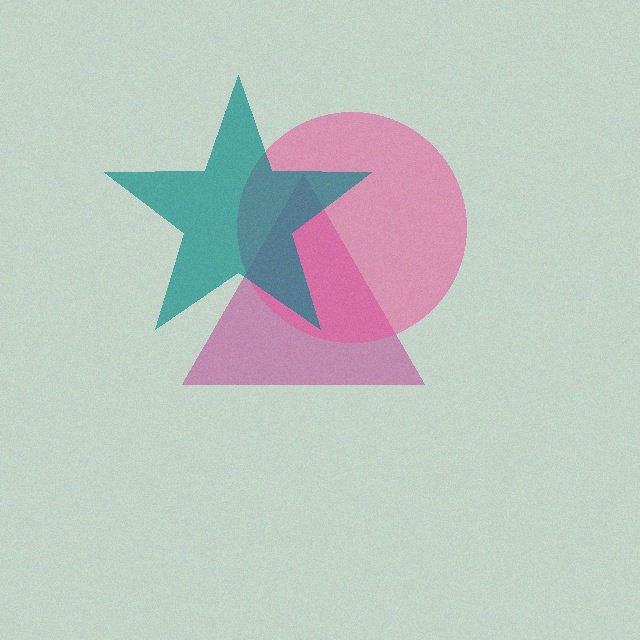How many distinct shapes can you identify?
There are 3 distinct shapes: a magenta triangle, a pink circle, a teal star.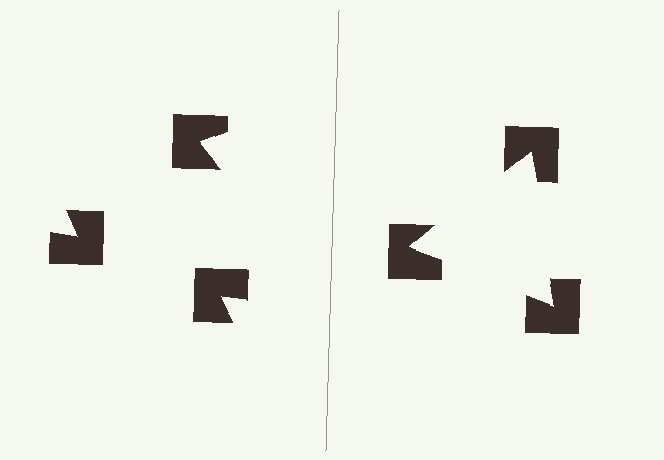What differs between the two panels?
The notched squares are positioned identically on both sides; only the wedge orientations differ. On the right they align to a triangle; on the left they are misaligned.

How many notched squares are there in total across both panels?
6 — 3 on each side.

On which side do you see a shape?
An illusory triangle appears on the right side. On the left side the wedge cuts are rotated, so no coherent shape forms.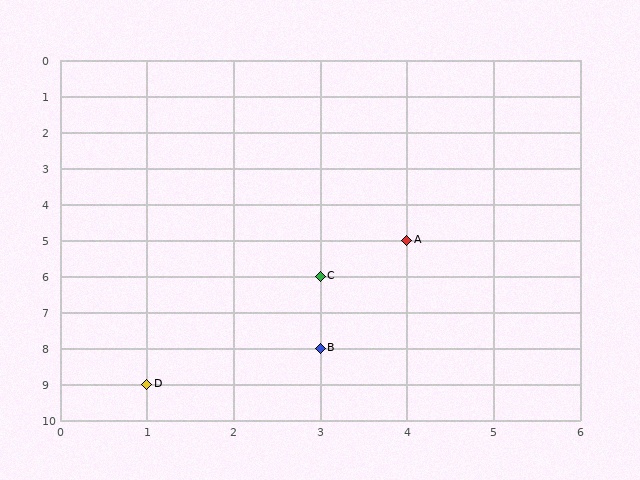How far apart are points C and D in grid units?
Points C and D are 2 columns and 3 rows apart (about 3.6 grid units diagonally).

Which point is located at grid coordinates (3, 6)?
Point C is at (3, 6).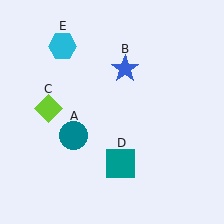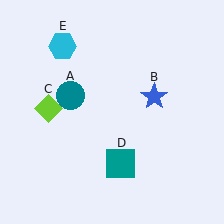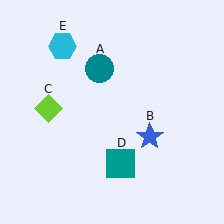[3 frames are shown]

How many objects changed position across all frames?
2 objects changed position: teal circle (object A), blue star (object B).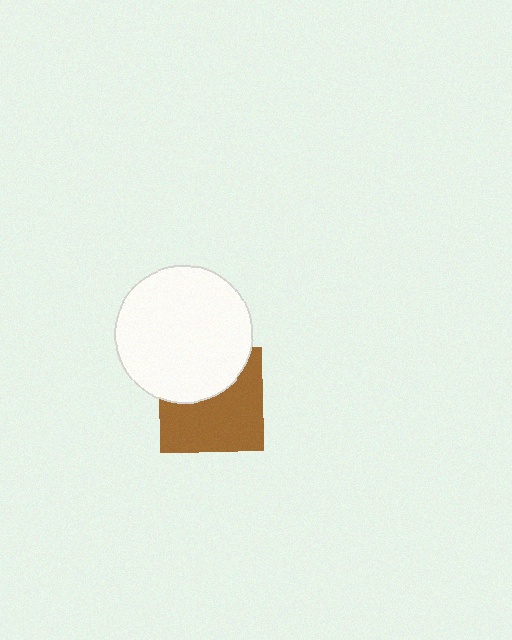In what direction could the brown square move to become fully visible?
The brown square could move down. That would shift it out from behind the white circle entirely.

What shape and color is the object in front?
The object in front is a white circle.